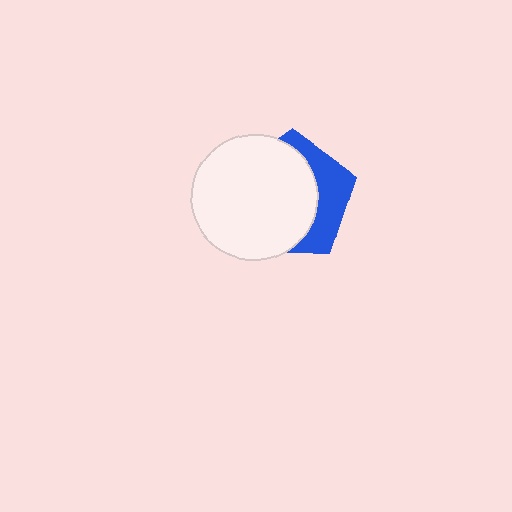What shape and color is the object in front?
The object in front is a white circle.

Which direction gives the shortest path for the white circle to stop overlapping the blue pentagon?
Moving left gives the shortest separation.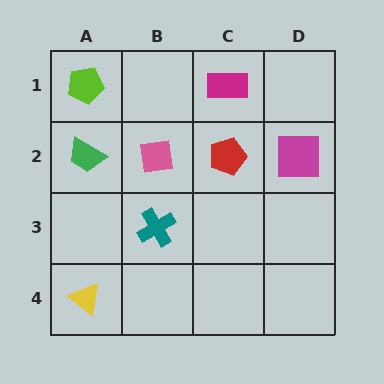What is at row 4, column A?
A yellow triangle.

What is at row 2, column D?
A magenta square.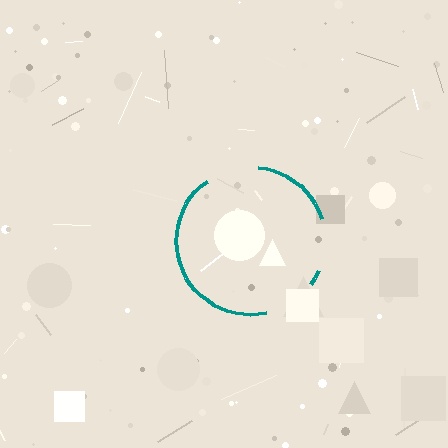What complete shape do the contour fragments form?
The contour fragments form a circle.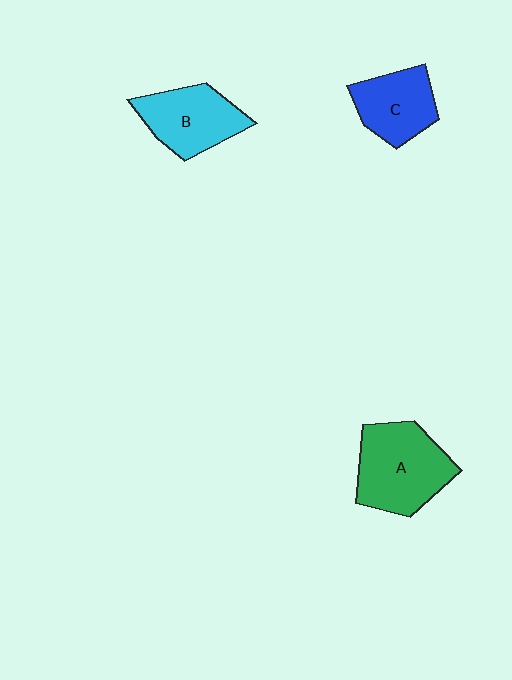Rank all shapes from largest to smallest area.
From largest to smallest: A (green), B (cyan), C (blue).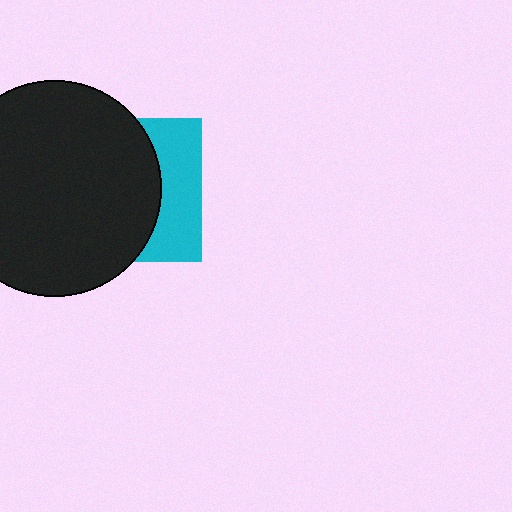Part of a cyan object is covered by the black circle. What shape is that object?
It is a square.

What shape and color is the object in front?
The object in front is a black circle.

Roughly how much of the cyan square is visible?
A small part of it is visible (roughly 33%).